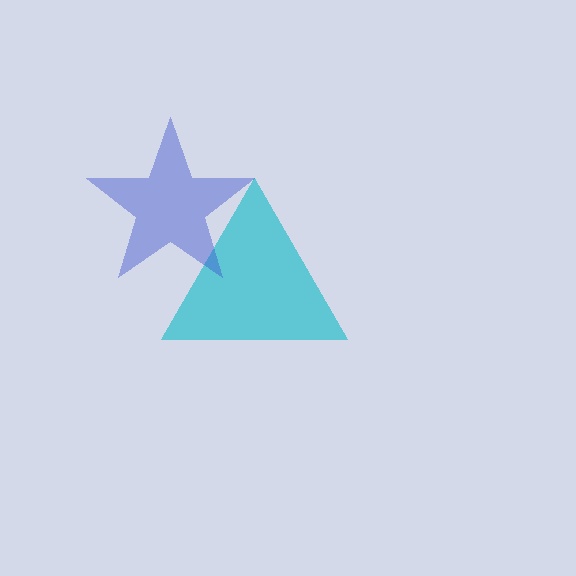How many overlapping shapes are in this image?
There are 2 overlapping shapes in the image.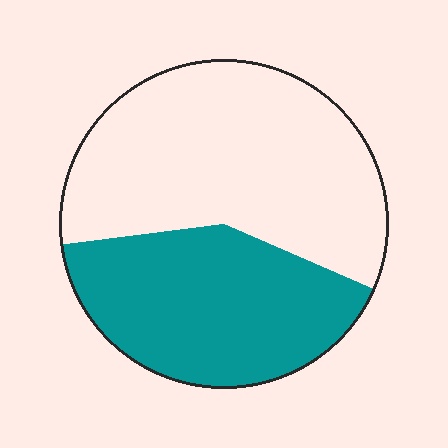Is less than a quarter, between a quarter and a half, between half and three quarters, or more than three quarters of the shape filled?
Between a quarter and a half.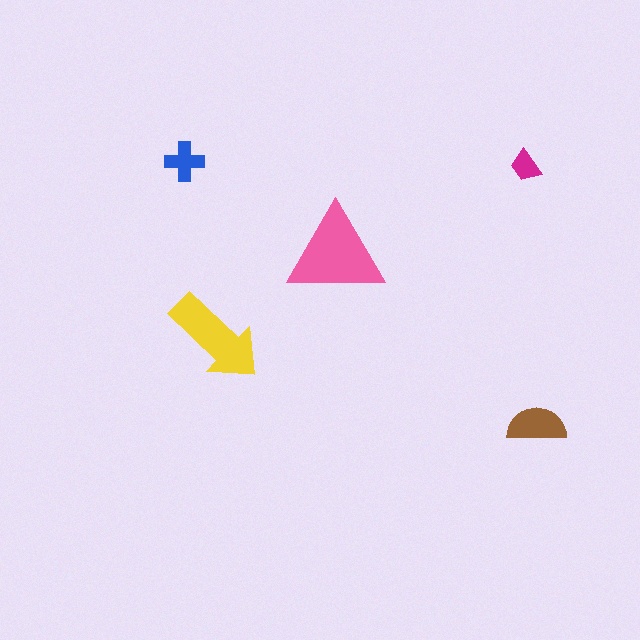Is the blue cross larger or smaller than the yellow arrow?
Smaller.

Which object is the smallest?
The magenta trapezoid.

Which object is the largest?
The pink triangle.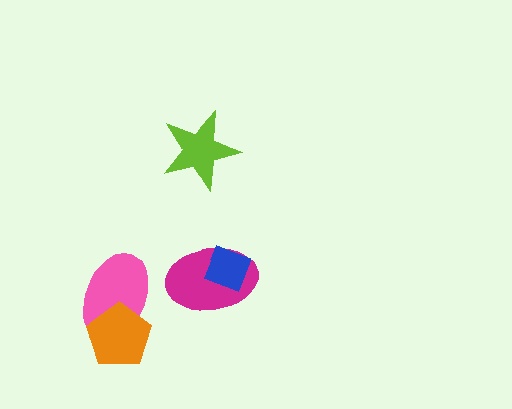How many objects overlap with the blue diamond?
1 object overlaps with the blue diamond.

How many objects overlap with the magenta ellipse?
1 object overlaps with the magenta ellipse.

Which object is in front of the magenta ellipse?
The blue diamond is in front of the magenta ellipse.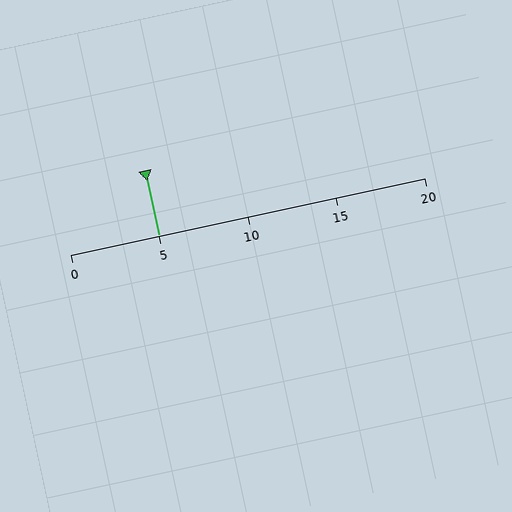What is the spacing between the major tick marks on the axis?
The major ticks are spaced 5 apart.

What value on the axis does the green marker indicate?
The marker indicates approximately 5.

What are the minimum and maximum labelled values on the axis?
The axis runs from 0 to 20.